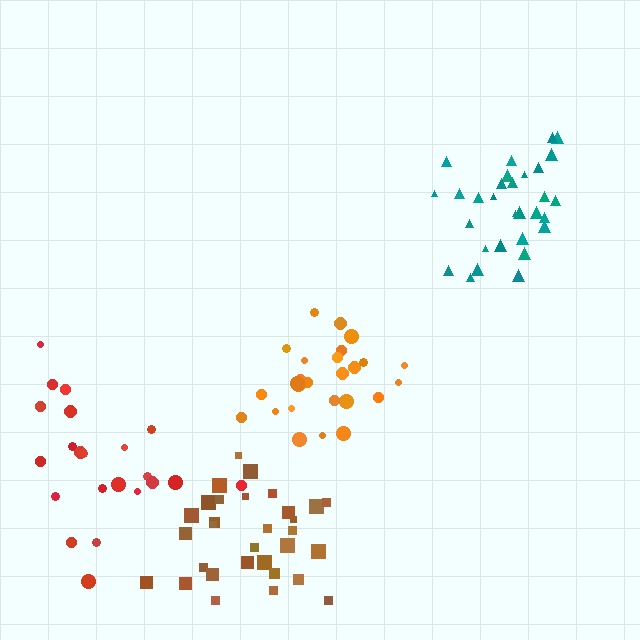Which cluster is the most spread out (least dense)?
Red.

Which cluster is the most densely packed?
Orange.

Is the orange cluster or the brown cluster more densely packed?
Orange.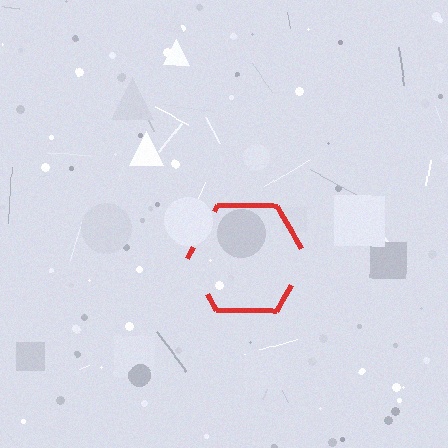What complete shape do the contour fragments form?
The contour fragments form a hexagon.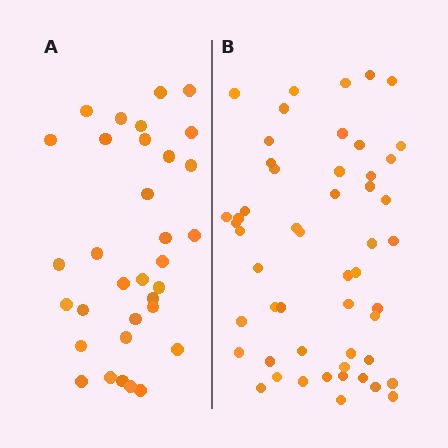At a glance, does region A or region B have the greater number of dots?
Region B (the right region) has more dots.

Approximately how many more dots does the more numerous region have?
Region B has approximately 20 more dots than region A.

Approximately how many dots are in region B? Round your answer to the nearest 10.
About 50 dots. (The exact count is 52, which rounds to 50.)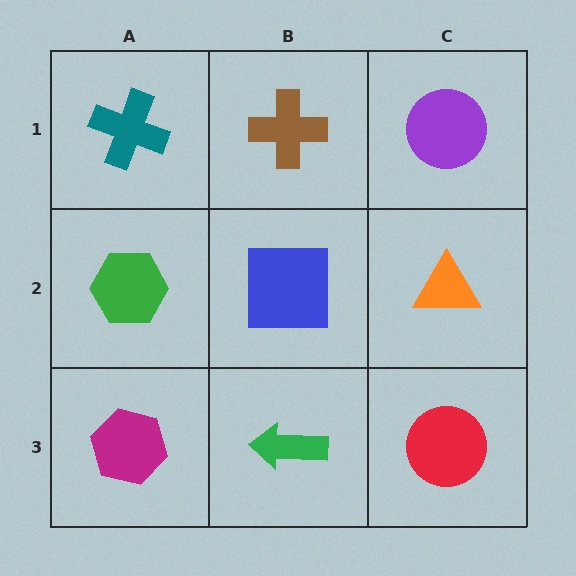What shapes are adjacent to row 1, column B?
A blue square (row 2, column B), a teal cross (row 1, column A), a purple circle (row 1, column C).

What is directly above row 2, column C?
A purple circle.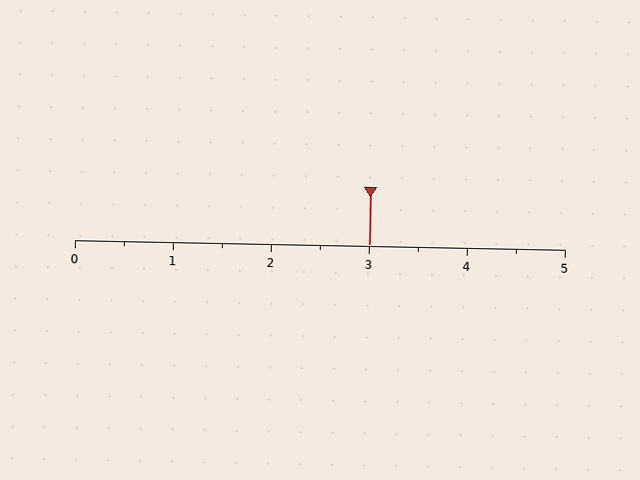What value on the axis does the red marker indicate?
The marker indicates approximately 3.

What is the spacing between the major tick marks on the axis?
The major ticks are spaced 1 apart.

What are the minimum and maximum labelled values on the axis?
The axis runs from 0 to 5.